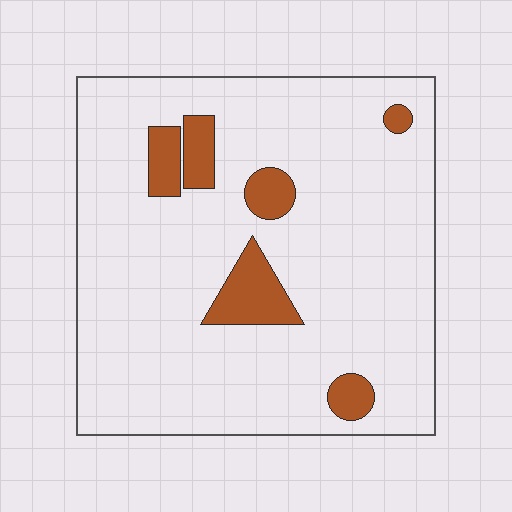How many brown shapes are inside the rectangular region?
6.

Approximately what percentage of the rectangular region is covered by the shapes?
Approximately 10%.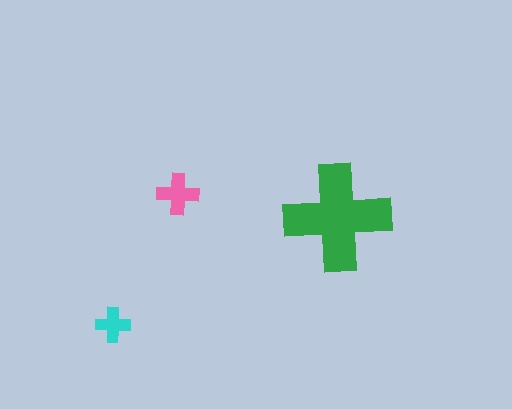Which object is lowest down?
The cyan cross is bottommost.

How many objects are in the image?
There are 3 objects in the image.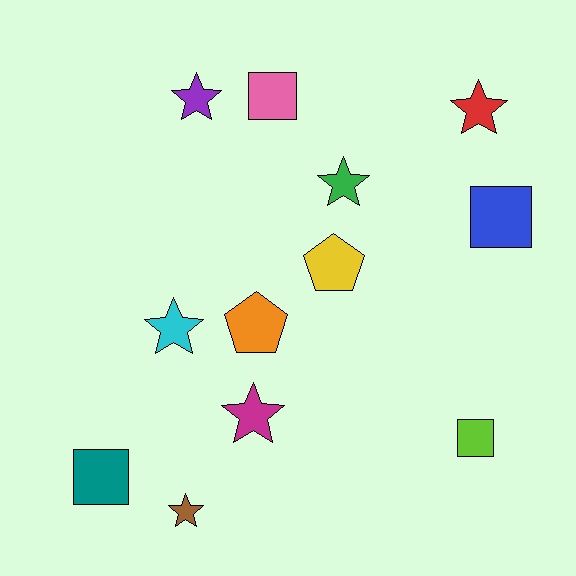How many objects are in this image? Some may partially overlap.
There are 12 objects.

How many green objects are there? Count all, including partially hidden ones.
There is 1 green object.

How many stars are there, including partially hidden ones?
There are 6 stars.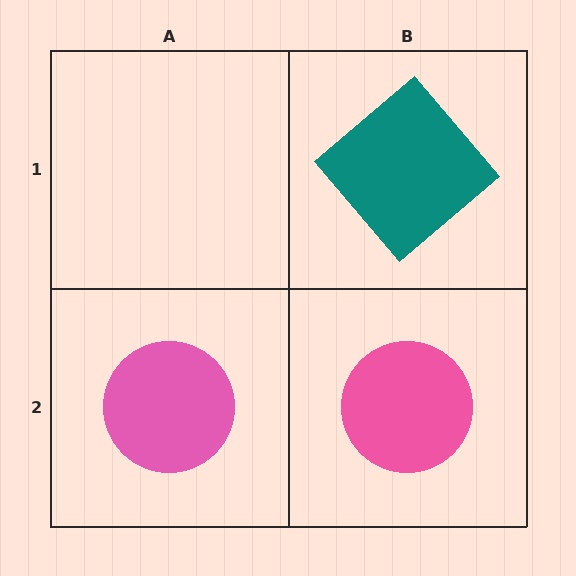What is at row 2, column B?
A pink circle.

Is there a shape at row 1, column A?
No, that cell is empty.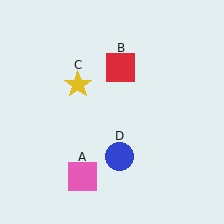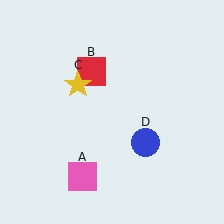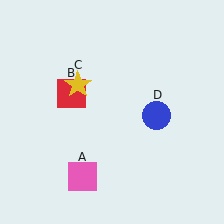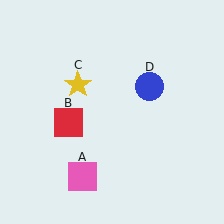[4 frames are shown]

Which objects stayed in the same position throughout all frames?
Pink square (object A) and yellow star (object C) remained stationary.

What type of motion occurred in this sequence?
The red square (object B), blue circle (object D) rotated counterclockwise around the center of the scene.